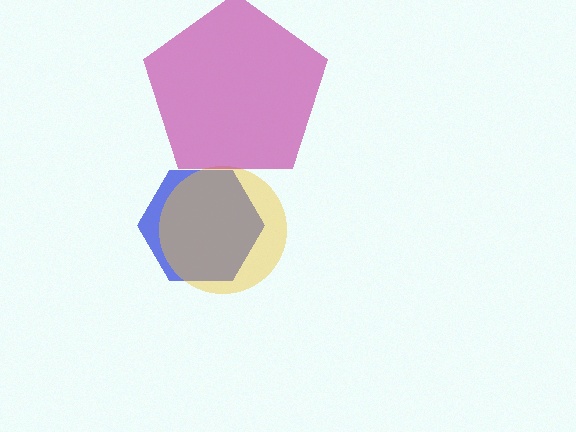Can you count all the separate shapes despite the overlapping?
Yes, there are 3 separate shapes.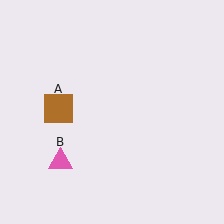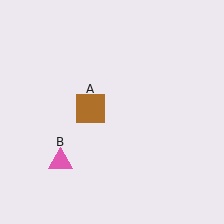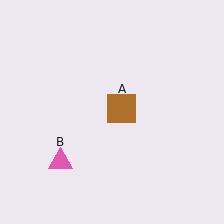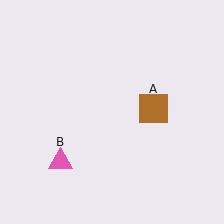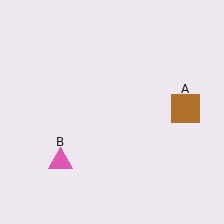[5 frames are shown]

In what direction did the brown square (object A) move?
The brown square (object A) moved right.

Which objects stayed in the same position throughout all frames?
Pink triangle (object B) remained stationary.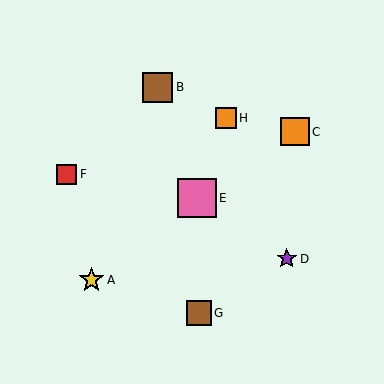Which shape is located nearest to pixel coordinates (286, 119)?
The orange square (labeled C) at (295, 132) is nearest to that location.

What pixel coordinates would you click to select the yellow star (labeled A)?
Click at (92, 280) to select the yellow star A.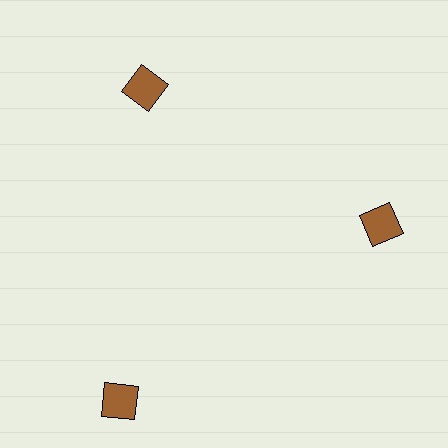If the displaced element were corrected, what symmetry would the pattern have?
It would have 3-fold rotational symmetry — the pattern would map onto itself every 120 degrees.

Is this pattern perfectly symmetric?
No. The 3 brown squares are arranged in a ring, but one element near the 7 o'clock position is pushed outward from the center, breaking the 3-fold rotational symmetry.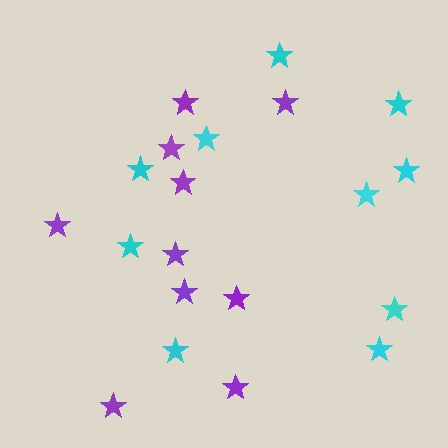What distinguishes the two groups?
There are 2 groups: one group of purple stars (10) and one group of cyan stars (10).